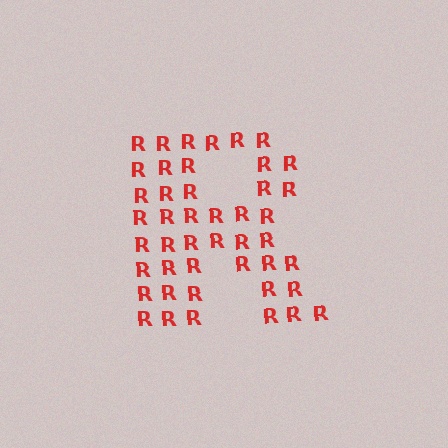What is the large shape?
The large shape is the letter R.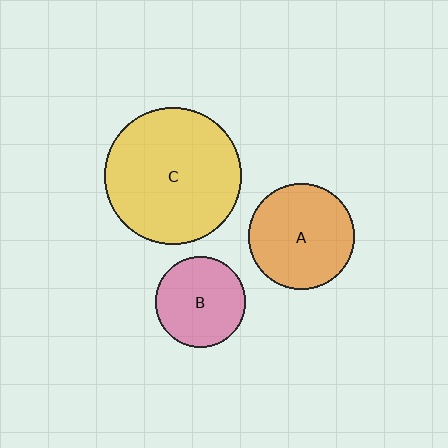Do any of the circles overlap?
No, none of the circles overlap.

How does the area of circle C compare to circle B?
Approximately 2.3 times.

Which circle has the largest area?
Circle C (yellow).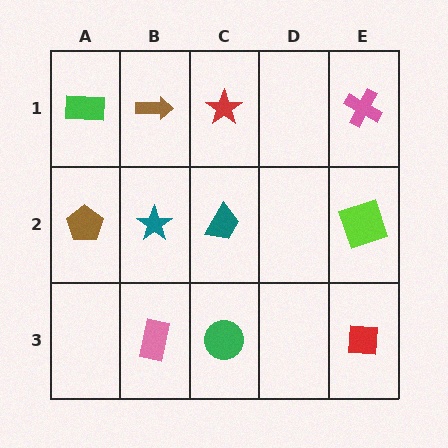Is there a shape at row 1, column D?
No, that cell is empty.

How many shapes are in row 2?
4 shapes.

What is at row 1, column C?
A red star.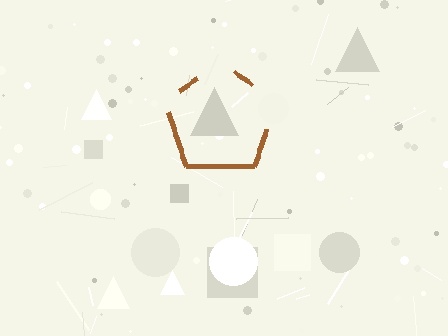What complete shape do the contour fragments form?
The contour fragments form a pentagon.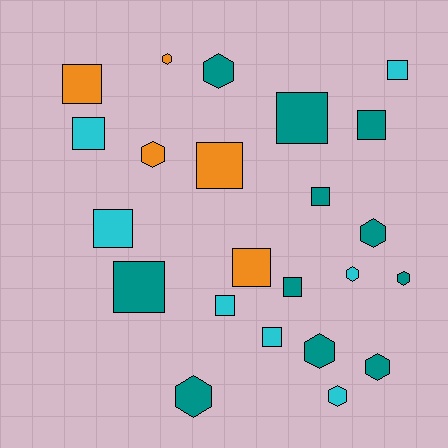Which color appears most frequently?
Teal, with 11 objects.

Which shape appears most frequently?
Square, with 13 objects.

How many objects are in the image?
There are 23 objects.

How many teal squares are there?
There are 5 teal squares.